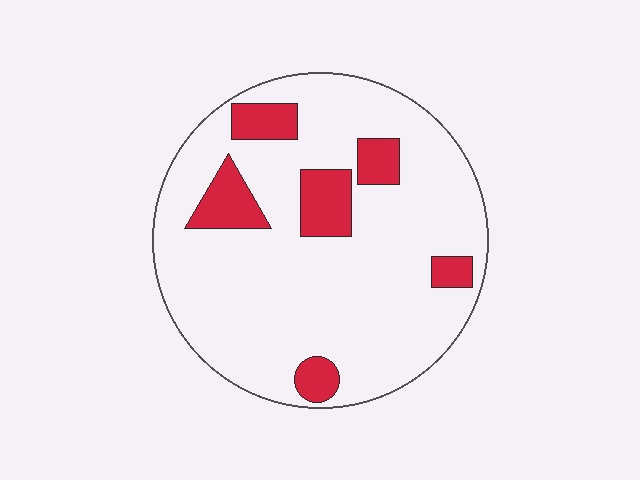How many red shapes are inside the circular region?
6.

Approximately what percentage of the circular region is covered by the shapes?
Approximately 15%.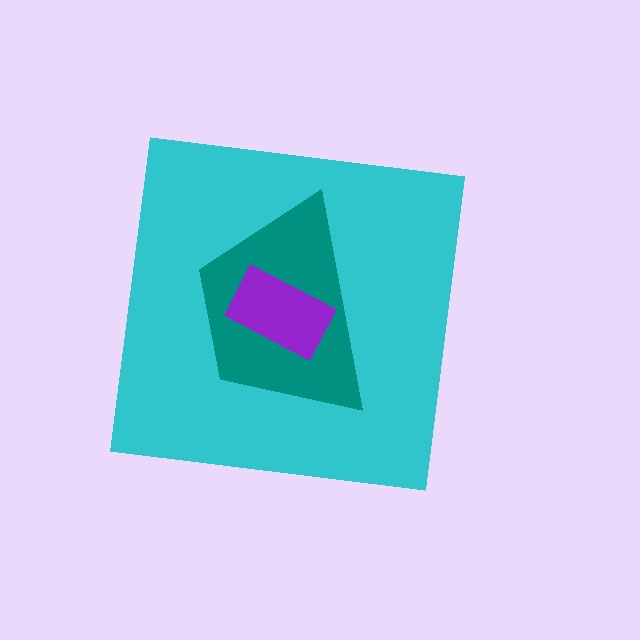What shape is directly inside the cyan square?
The teal trapezoid.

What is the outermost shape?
The cyan square.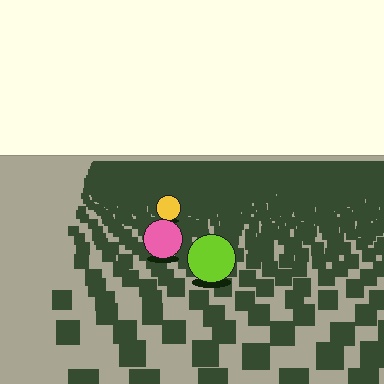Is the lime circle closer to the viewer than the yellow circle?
Yes. The lime circle is closer — you can tell from the texture gradient: the ground texture is coarser near it.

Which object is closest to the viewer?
The lime circle is closest. The texture marks near it are larger and more spread out.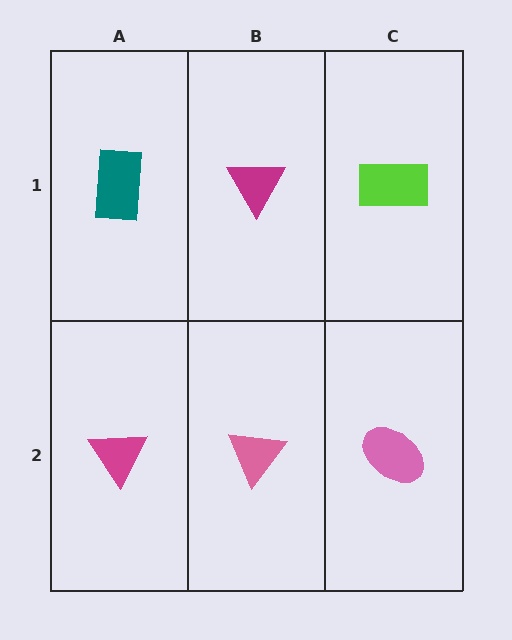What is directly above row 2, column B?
A magenta triangle.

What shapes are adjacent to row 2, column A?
A teal rectangle (row 1, column A), a pink triangle (row 2, column B).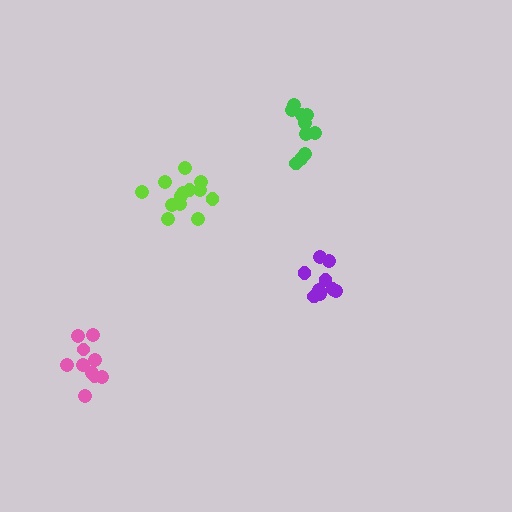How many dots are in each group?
Group 1: 10 dots, Group 2: 10 dots, Group 3: 10 dots, Group 4: 14 dots (44 total).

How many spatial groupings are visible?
There are 4 spatial groupings.